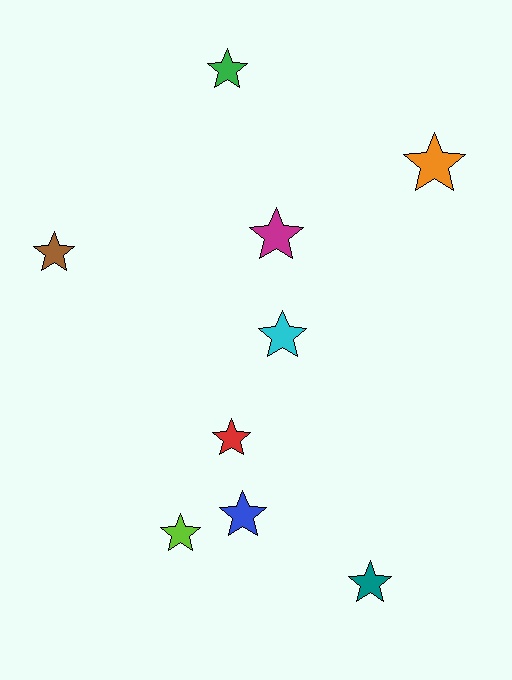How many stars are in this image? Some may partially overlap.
There are 9 stars.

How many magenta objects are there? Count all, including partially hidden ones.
There is 1 magenta object.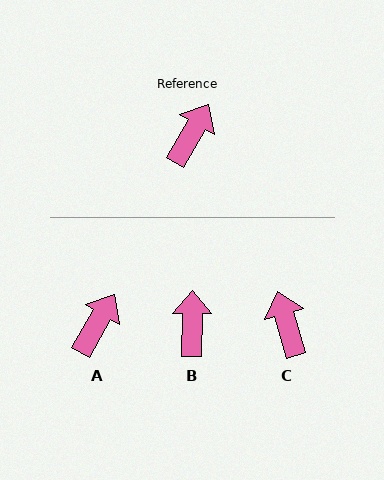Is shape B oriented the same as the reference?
No, it is off by about 30 degrees.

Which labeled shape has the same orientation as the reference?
A.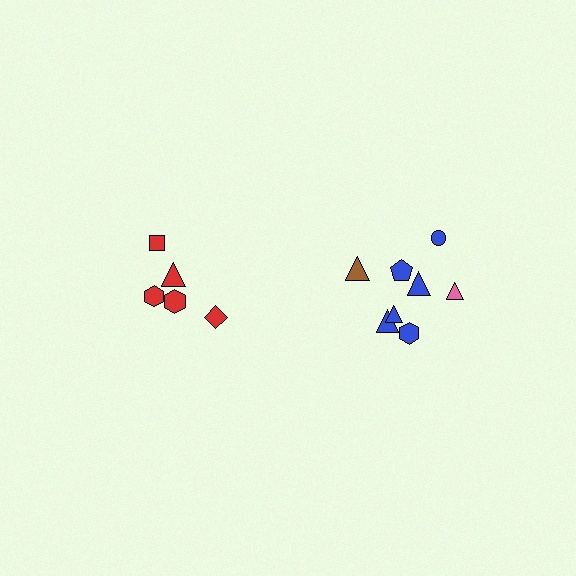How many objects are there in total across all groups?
There are 13 objects.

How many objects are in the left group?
There are 5 objects.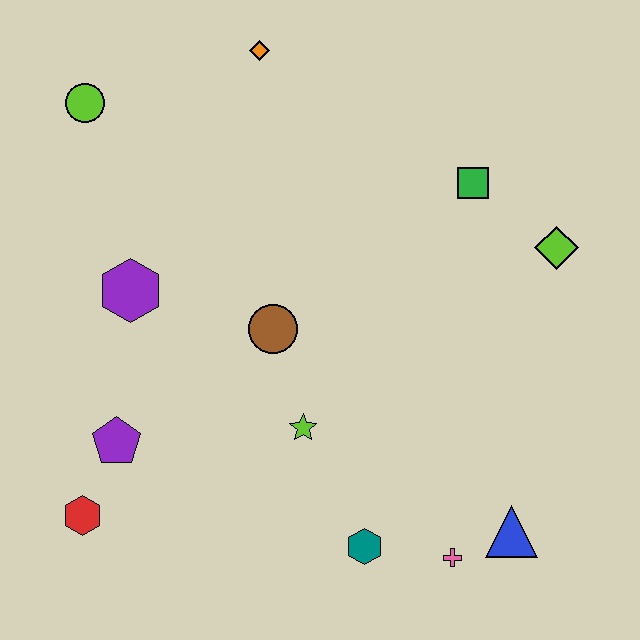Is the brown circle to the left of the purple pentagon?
No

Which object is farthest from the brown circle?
The blue triangle is farthest from the brown circle.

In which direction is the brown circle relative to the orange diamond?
The brown circle is below the orange diamond.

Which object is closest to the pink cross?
The blue triangle is closest to the pink cross.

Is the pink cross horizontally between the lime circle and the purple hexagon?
No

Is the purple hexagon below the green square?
Yes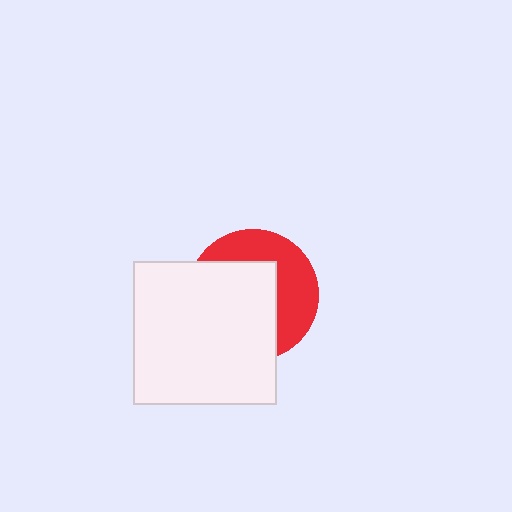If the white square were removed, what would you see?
You would see the complete red circle.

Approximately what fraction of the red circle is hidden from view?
Roughly 58% of the red circle is hidden behind the white square.